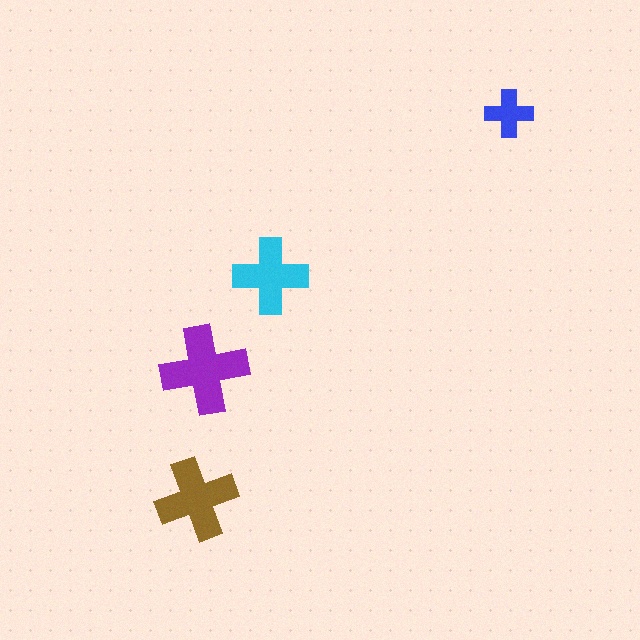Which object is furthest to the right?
The blue cross is rightmost.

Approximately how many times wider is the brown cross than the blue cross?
About 1.5 times wider.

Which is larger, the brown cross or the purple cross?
The purple one.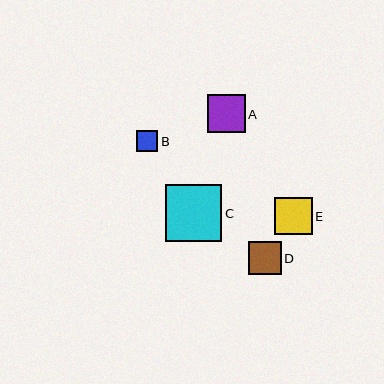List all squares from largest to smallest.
From largest to smallest: C, A, E, D, B.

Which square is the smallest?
Square B is the smallest with a size of approximately 21 pixels.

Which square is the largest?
Square C is the largest with a size of approximately 57 pixels.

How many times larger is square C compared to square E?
Square C is approximately 1.5 times the size of square E.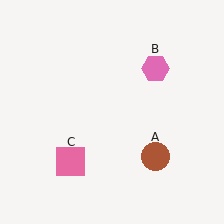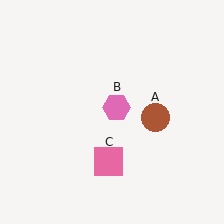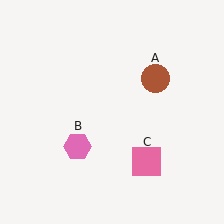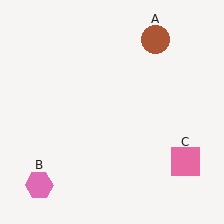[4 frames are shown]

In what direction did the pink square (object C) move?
The pink square (object C) moved right.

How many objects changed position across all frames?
3 objects changed position: brown circle (object A), pink hexagon (object B), pink square (object C).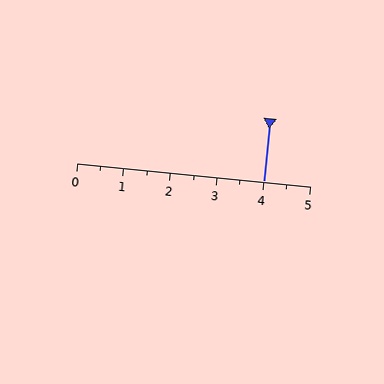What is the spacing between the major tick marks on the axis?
The major ticks are spaced 1 apart.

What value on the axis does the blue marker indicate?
The marker indicates approximately 4.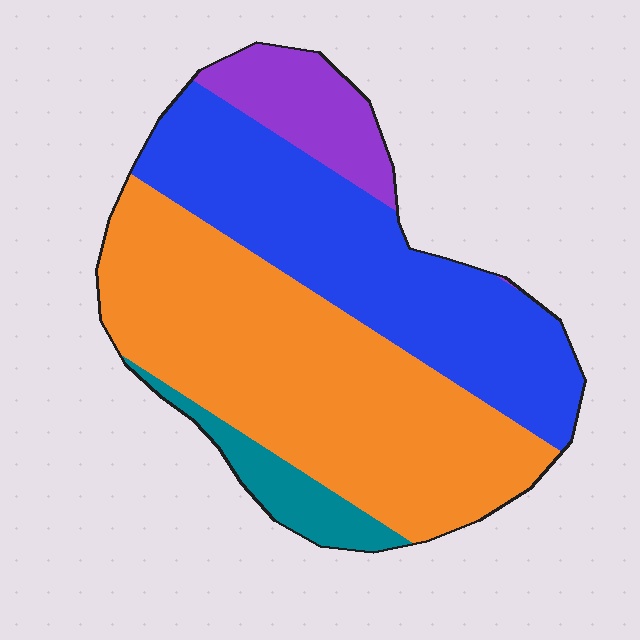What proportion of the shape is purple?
Purple takes up less than a sixth of the shape.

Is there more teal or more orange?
Orange.